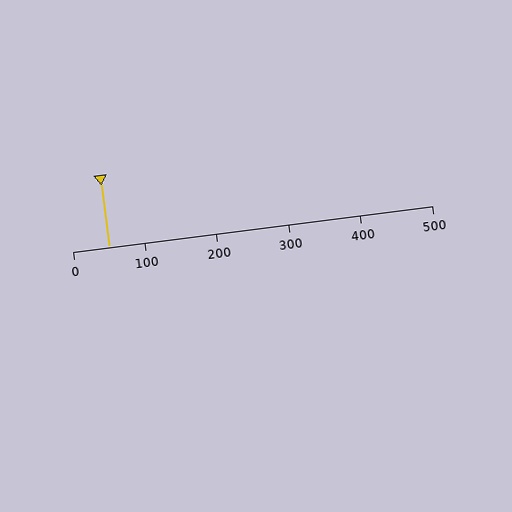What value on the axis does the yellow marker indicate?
The marker indicates approximately 50.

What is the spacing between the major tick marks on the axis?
The major ticks are spaced 100 apart.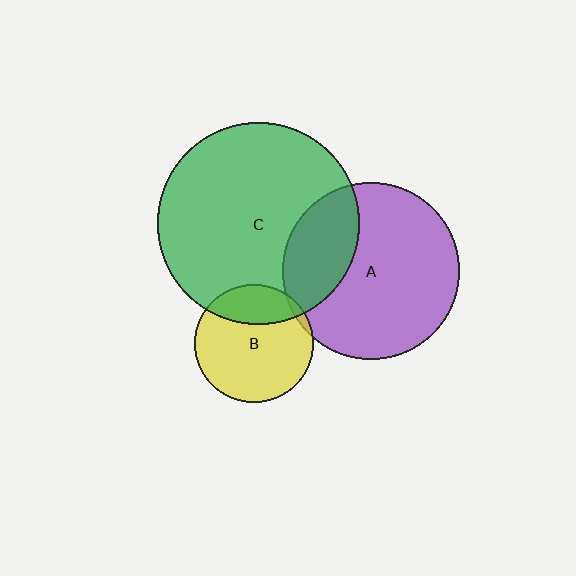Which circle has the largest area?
Circle C (green).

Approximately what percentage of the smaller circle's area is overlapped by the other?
Approximately 5%.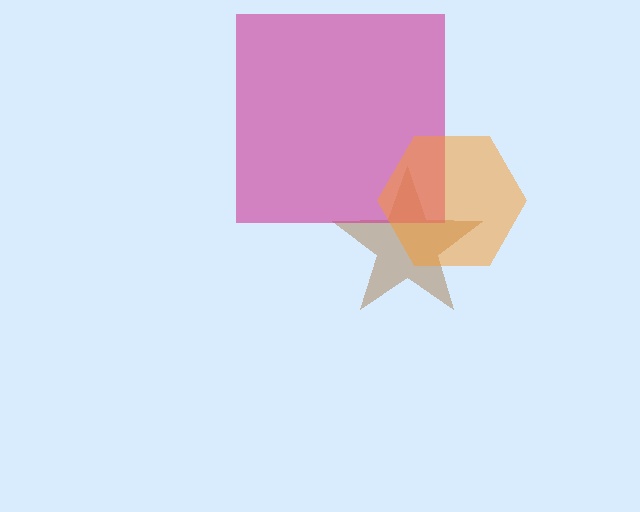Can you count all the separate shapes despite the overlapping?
Yes, there are 3 separate shapes.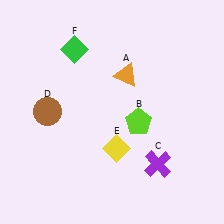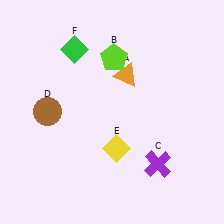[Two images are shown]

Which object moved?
The lime pentagon (B) moved up.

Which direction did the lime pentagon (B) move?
The lime pentagon (B) moved up.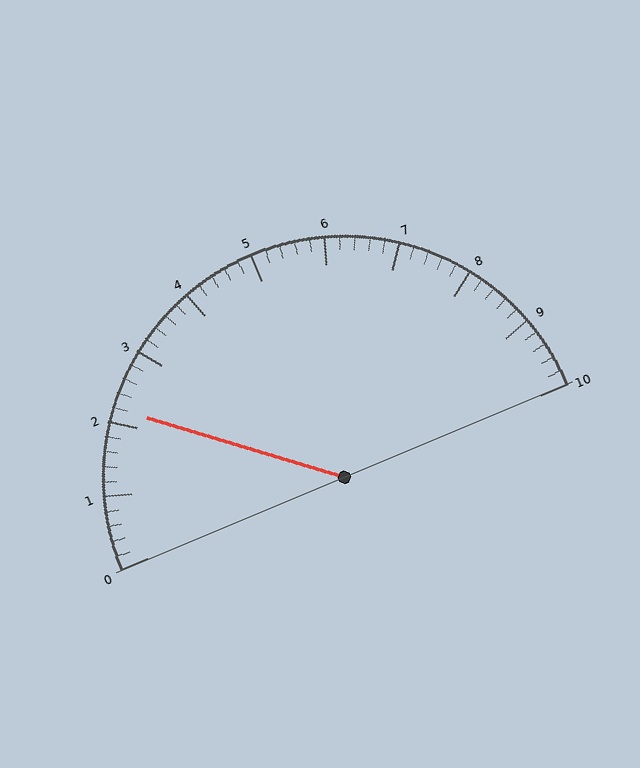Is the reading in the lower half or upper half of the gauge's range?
The reading is in the lower half of the range (0 to 10).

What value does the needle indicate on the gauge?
The needle indicates approximately 2.2.